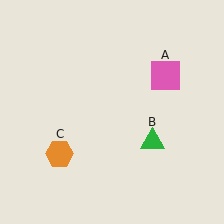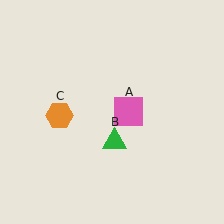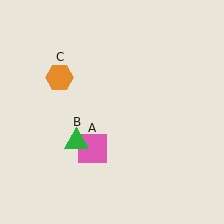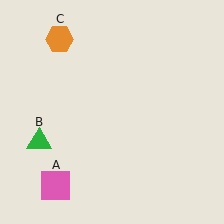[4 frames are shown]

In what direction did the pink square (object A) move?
The pink square (object A) moved down and to the left.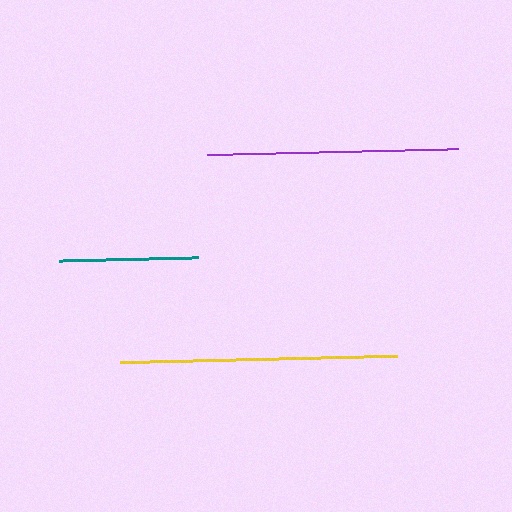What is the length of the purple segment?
The purple segment is approximately 251 pixels long.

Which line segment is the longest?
The yellow line is the longest at approximately 277 pixels.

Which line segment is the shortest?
The teal line is the shortest at approximately 139 pixels.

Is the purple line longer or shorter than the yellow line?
The yellow line is longer than the purple line.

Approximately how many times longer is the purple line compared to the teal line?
The purple line is approximately 1.8 times the length of the teal line.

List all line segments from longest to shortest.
From longest to shortest: yellow, purple, teal.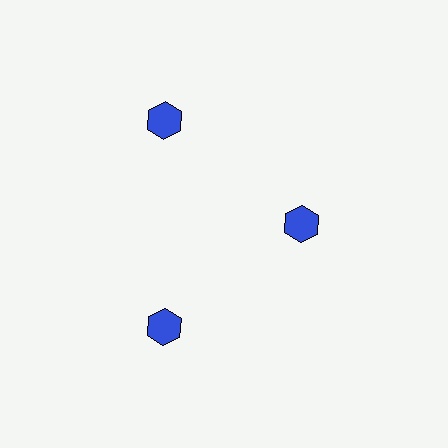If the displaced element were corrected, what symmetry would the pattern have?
It would have 3-fold rotational symmetry — the pattern would map onto itself every 120 degrees.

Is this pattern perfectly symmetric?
No. The 3 blue hexagons are arranged in a ring, but one element near the 3 o'clock position is pulled inward toward the center, breaking the 3-fold rotational symmetry.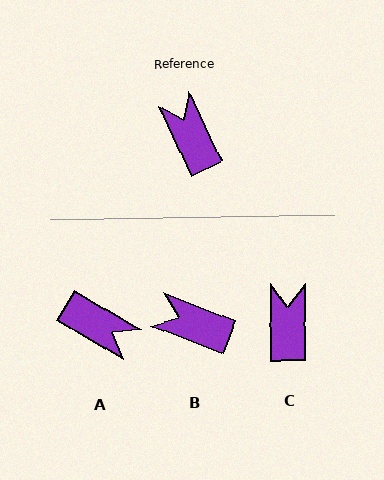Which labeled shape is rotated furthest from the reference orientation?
A, about 146 degrees away.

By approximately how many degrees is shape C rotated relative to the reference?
Approximately 25 degrees clockwise.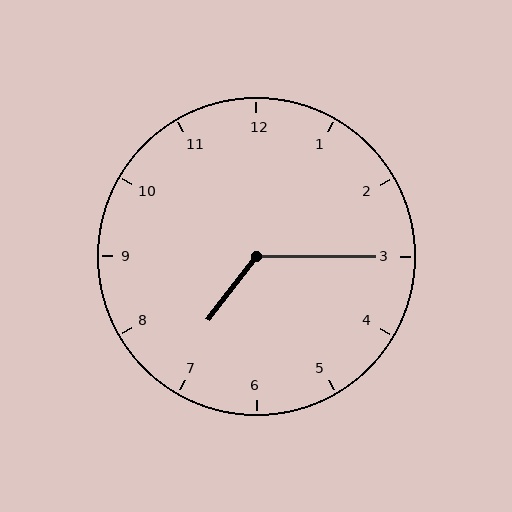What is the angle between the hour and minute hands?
Approximately 128 degrees.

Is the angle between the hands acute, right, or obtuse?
It is obtuse.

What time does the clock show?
7:15.